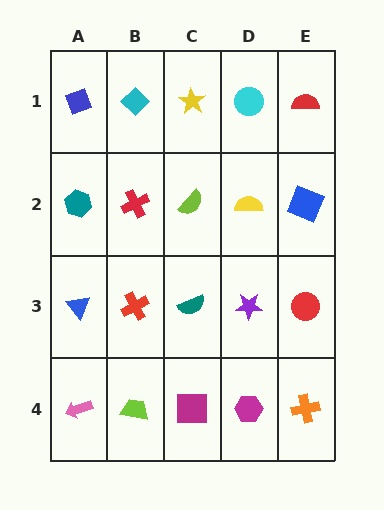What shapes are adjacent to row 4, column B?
A red cross (row 3, column B), a pink arrow (row 4, column A), a magenta square (row 4, column C).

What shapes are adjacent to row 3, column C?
A lime semicircle (row 2, column C), a magenta square (row 4, column C), a red cross (row 3, column B), a purple star (row 3, column D).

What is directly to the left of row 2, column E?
A yellow semicircle.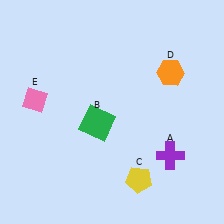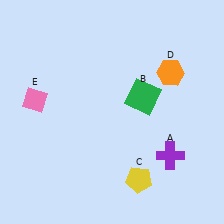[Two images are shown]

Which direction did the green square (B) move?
The green square (B) moved right.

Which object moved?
The green square (B) moved right.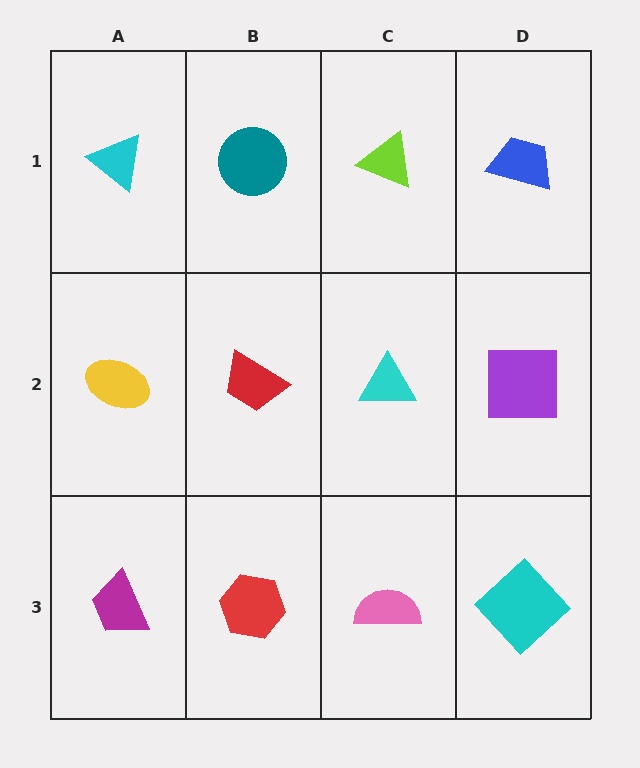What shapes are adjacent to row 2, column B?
A teal circle (row 1, column B), a red hexagon (row 3, column B), a yellow ellipse (row 2, column A), a cyan triangle (row 2, column C).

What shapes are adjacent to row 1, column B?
A red trapezoid (row 2, column B), a cyan triangle (row 1, column A), a lime triangle (row 1, column C).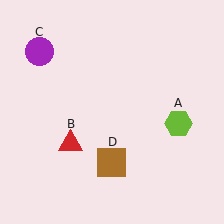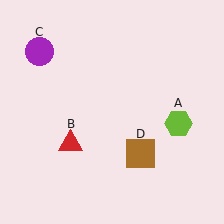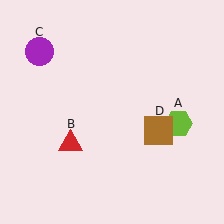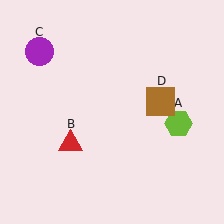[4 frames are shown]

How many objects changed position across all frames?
1 object changed position: brown square (object D).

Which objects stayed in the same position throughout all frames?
Lime hexagon (object A) and red triangle (object B) and purple circle (object C) remained stationary.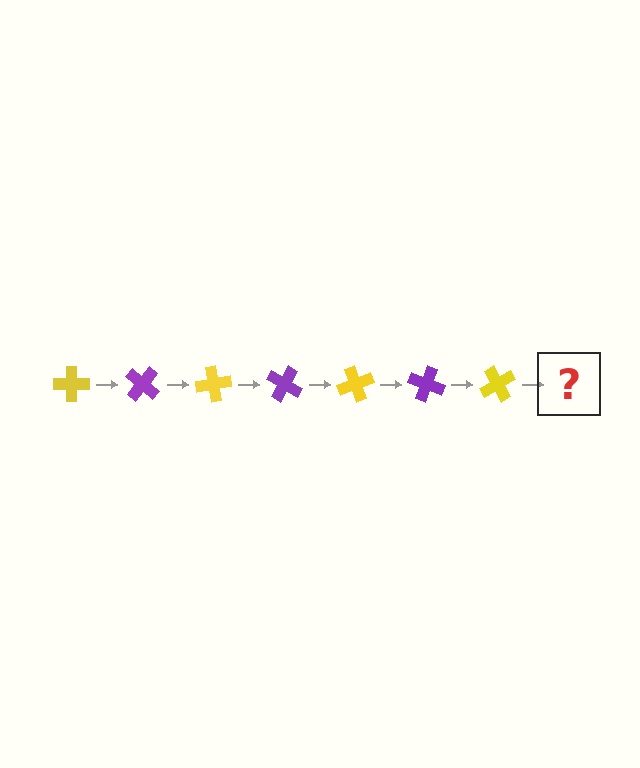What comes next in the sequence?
The next element should be a purple cross, rotated 280 degrees from the start.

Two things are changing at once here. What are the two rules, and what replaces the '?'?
The two rules are that it rotates 40 degrees each step and the color cycles through yellow and purple. The '?' should be a purple cross, rotated 280 degrees from the start.